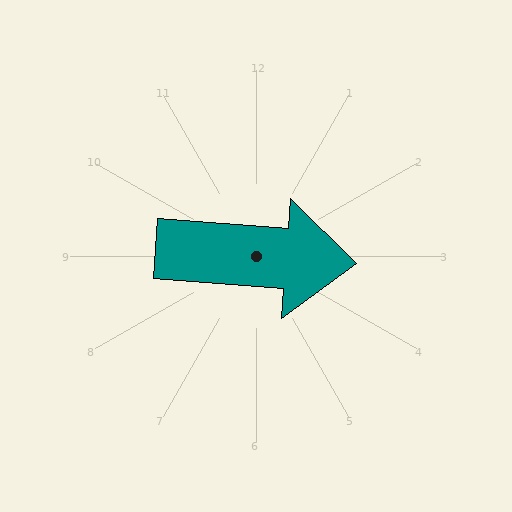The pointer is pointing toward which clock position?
Roughly 3 o'clock.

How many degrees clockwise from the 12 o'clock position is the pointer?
Approximately 94 degrees.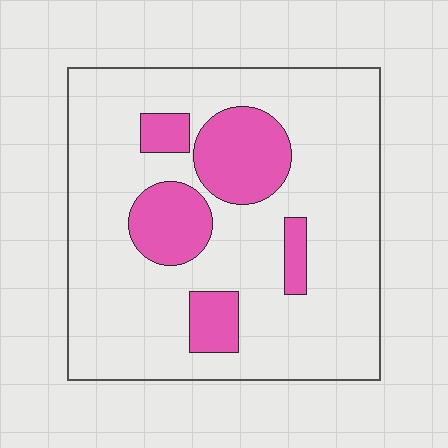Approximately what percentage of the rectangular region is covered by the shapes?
Approximately 20%.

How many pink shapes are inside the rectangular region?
5.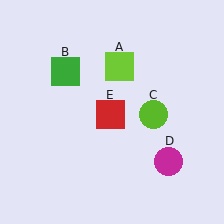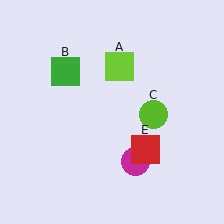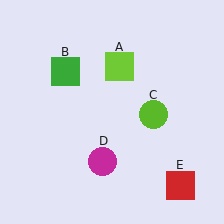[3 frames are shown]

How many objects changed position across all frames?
2 objects changed position: magenta circle (object D), red square (object E).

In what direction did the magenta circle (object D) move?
The magenta circle (object D) moved left.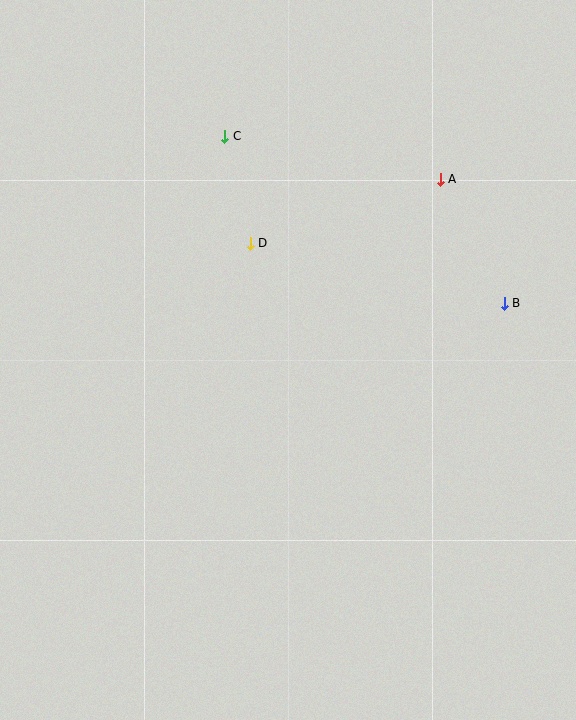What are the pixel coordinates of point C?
Point C is at (225, 136).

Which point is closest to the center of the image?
Point D at (250, 243) is closest to the center.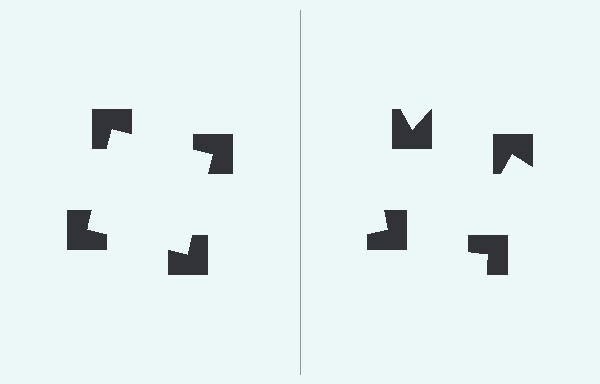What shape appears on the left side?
An illusory square.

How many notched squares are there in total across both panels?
8 — 4 on each side.